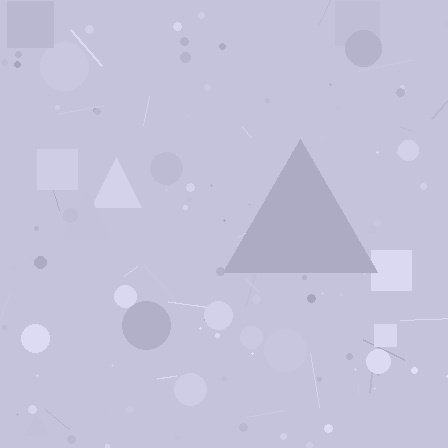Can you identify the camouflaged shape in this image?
The camouflaged shape is a triangle.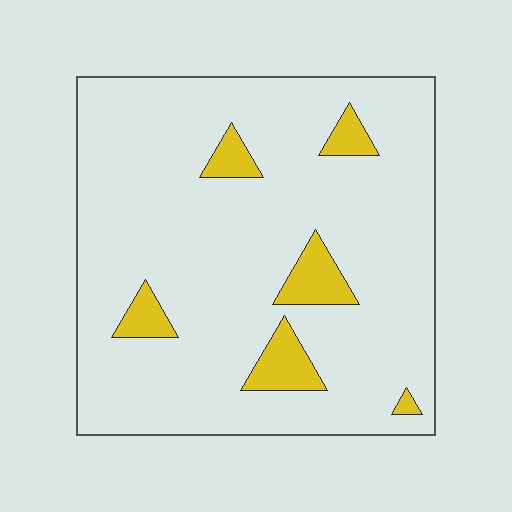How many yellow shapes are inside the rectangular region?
6.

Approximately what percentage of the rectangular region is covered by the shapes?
Approximately 10%.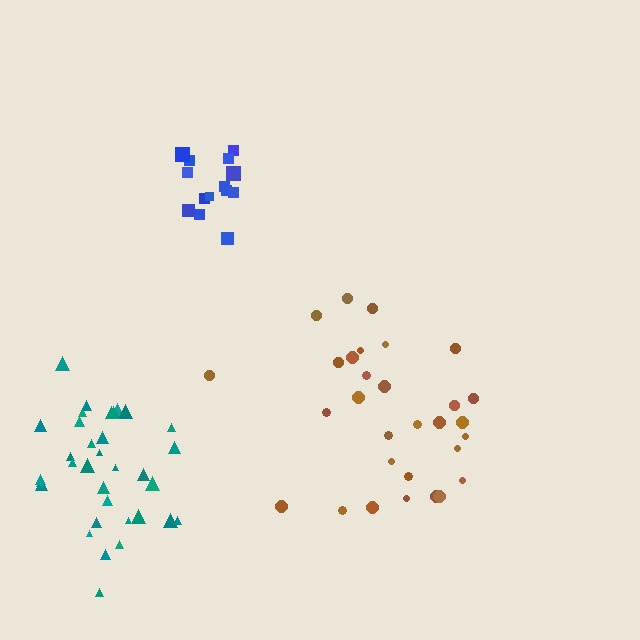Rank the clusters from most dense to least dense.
teal, blue, brown.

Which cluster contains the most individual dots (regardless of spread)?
Teal (35).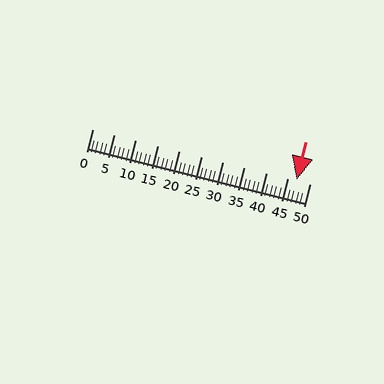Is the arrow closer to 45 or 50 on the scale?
The arrow is closer to 45.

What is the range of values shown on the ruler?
The ruler shows values from 0 to 50.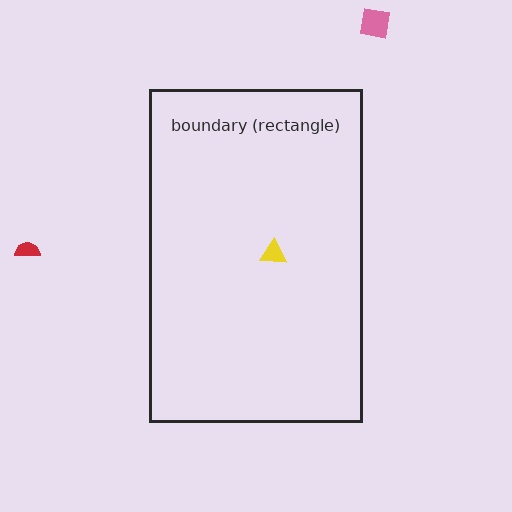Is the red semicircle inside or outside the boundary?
Outside.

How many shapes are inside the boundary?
1 inside, 2 outside.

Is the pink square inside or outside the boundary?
Outside.